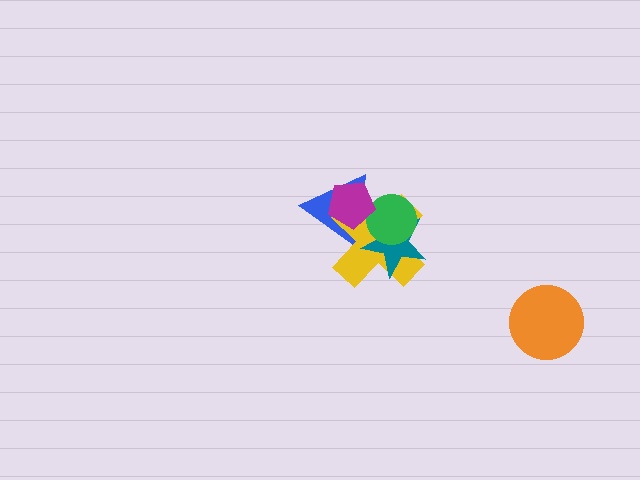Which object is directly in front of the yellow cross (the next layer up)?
The teal star is directly in front of the yellow cross.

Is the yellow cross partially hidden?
Yes, it is partially covered by another shape.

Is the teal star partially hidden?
Yes, it is partially covered by another shape.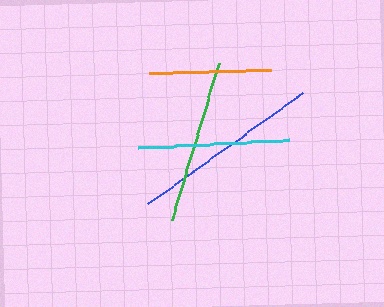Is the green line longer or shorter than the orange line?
The green line is longer than the orange line.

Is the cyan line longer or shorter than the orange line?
The cyan line is longer than the orange line.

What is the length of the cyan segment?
The cyan segment is approximately 151 pixels long.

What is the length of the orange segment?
The orange segment is approximately 121 pixels long.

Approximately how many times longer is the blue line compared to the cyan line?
The blue line is approximately 1.3 times the length of the cyan line.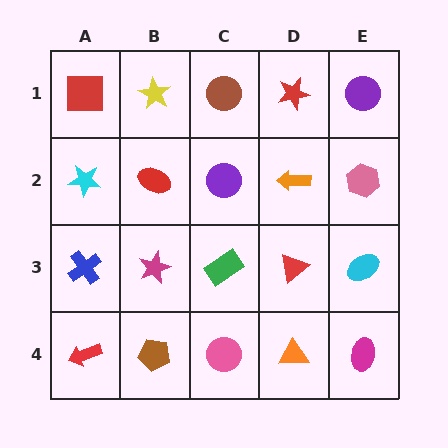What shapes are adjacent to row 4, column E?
A cyan ellipse (row 3, column E), an orange triangle (row 4, column D).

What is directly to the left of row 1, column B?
A red square.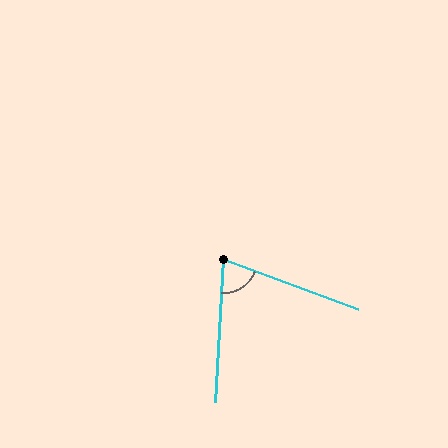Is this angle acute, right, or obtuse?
It is acute.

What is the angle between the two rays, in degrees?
Approximately 73 degrees.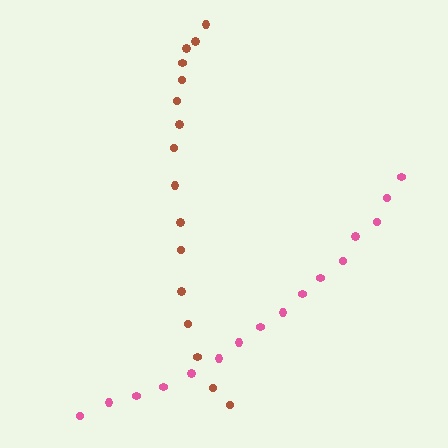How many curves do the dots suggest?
There are 2 distinct paths.